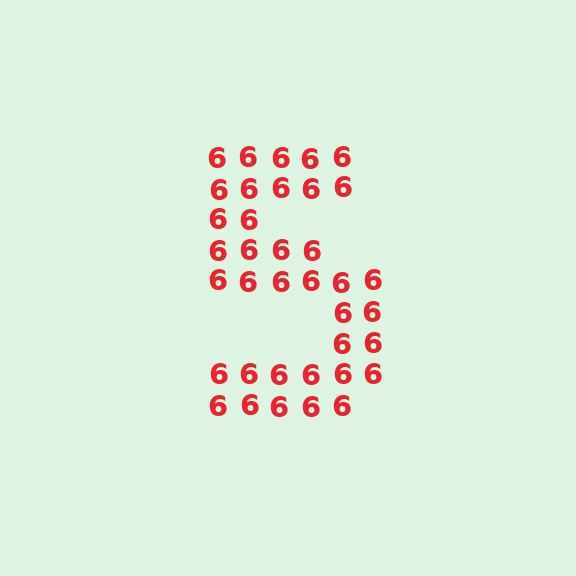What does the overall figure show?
The overall figure shows the digit 5.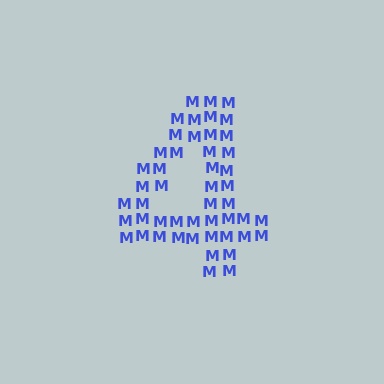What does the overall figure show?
The overall figure shows the digit 4.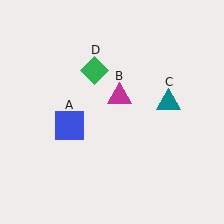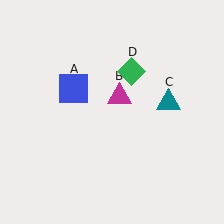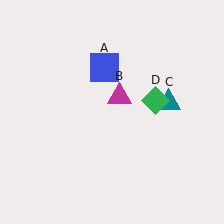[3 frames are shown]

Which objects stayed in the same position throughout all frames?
Magenta triangle (object B) and teal triangle (object C) remained stationary.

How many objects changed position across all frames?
2 objects changed position: blue square (object A), green diamond (object D).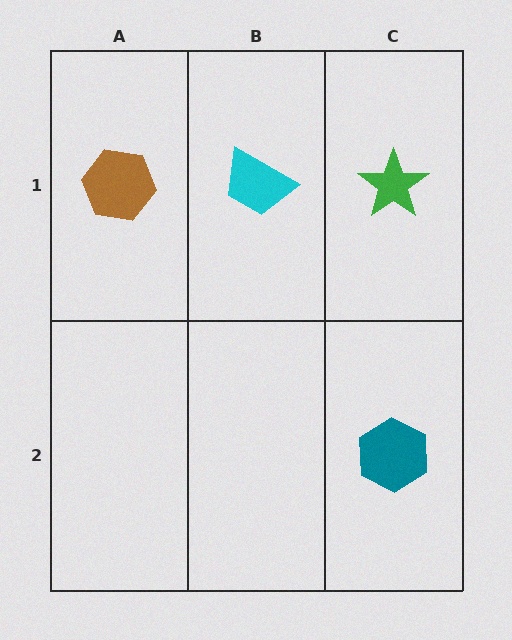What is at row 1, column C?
A green star.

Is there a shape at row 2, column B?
No, that cell is empty.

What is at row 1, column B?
A cyan trapezoid.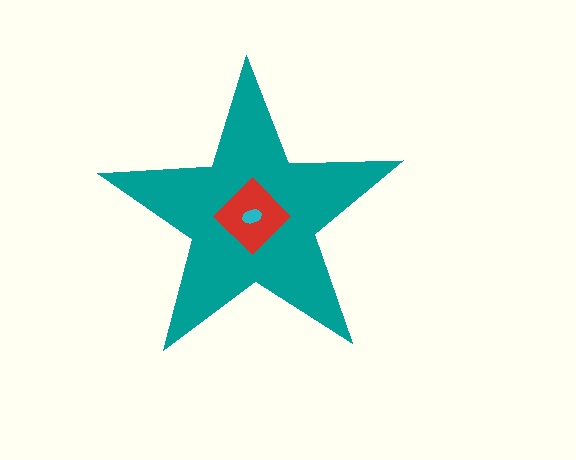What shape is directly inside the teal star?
The red diamond.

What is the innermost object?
The cyan ellipse.